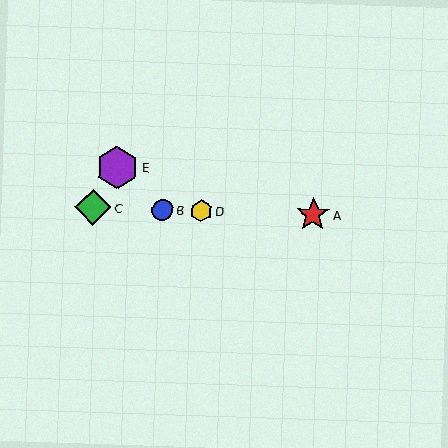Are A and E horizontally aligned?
No, A is at y≈215 and E is at y≈167.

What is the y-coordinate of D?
Object D is at y≈211.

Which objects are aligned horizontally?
Objects A, B, C, D are aligned horizontally.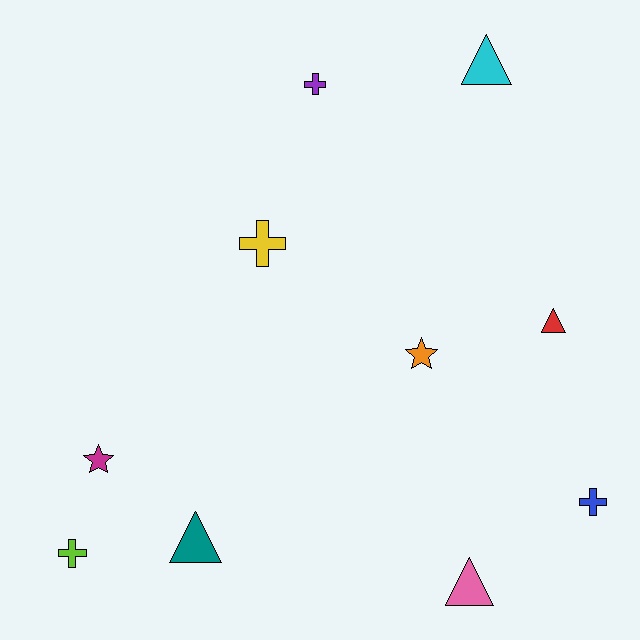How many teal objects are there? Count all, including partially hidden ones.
There is 1 teal object.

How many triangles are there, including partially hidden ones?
There are 4 triangles.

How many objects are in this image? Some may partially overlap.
There are 10 objects.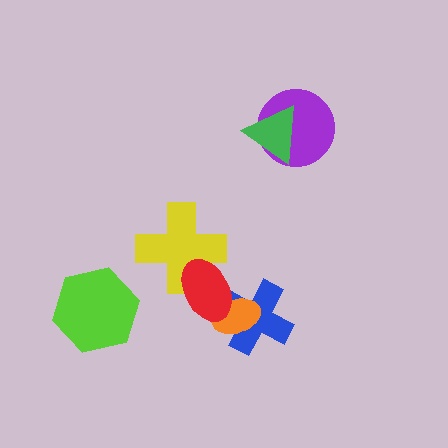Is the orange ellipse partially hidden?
Yes, it is partially covered by another shape.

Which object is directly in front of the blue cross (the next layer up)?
The orange ellipse is directly in front of the blue cross.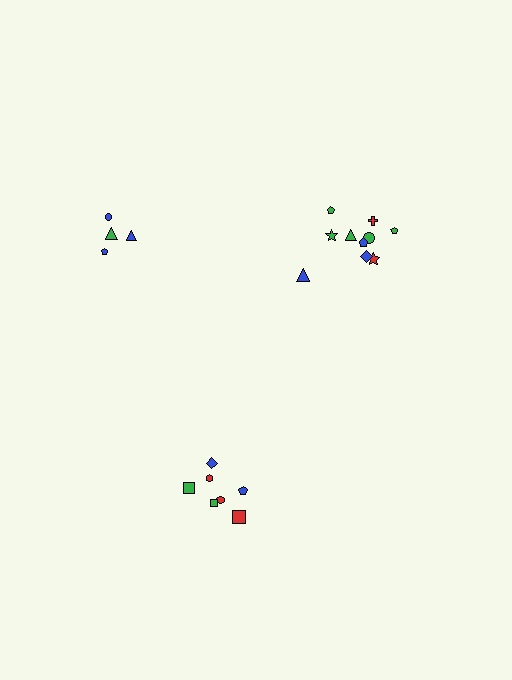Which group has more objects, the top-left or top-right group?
The top-right group.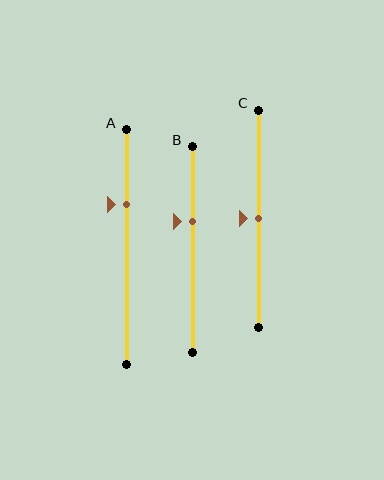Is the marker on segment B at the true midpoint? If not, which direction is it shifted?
No, the marker on segment B is shifted upward by about 14% of the segment length.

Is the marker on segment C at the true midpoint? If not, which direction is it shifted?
Yes, the marker on segment C is at the true midpoint.